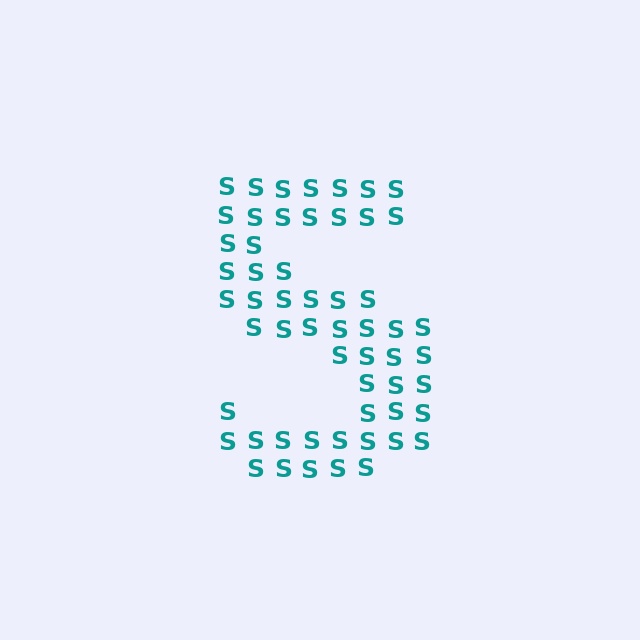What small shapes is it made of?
It is made of small letter S's.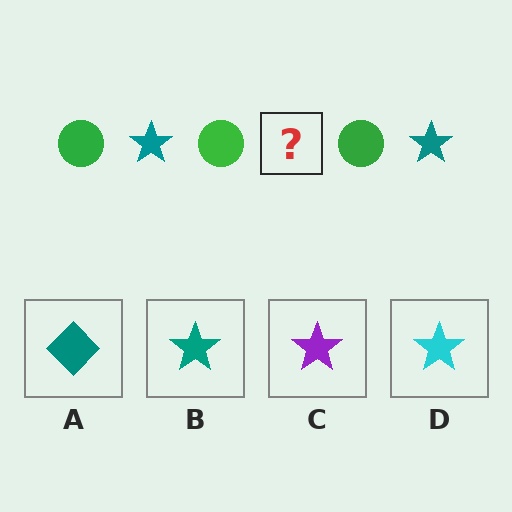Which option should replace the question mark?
Option B.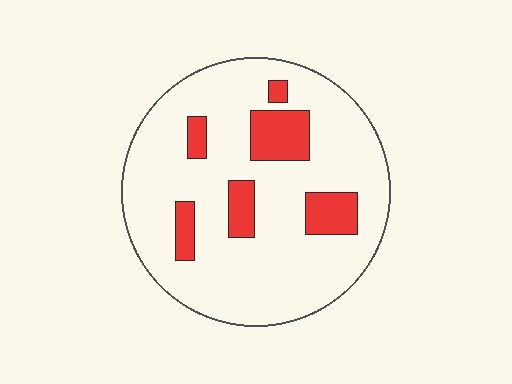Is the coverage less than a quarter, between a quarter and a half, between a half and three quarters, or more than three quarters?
Less than a quarter.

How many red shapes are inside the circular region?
6.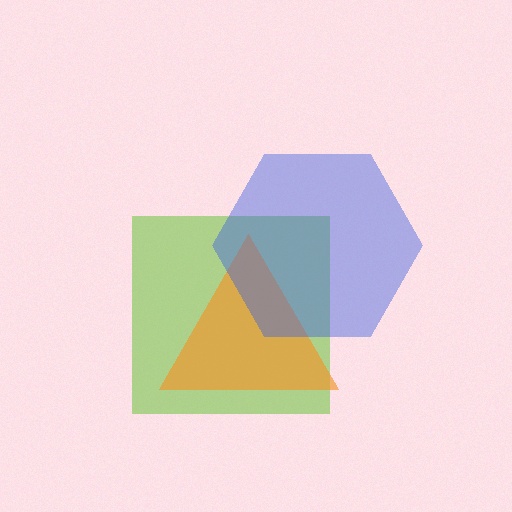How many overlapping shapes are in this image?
There are 3 overlapping shapes in the image.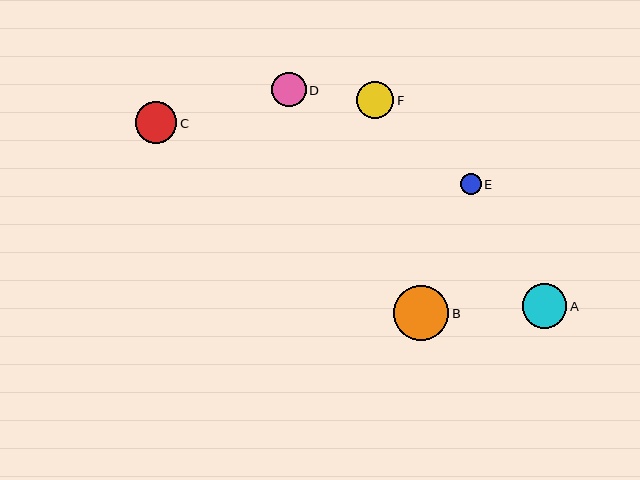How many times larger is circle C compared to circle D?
Circle C is approximately 1.2 times the size of circle D.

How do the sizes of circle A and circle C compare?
Circle A and circle C are approximately the same size.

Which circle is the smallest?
Circle E is the smallest with a size of approximately 21 pixels.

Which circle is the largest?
Circle B is the largest with a size of approximately 55 pixels.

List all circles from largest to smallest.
From largest to smallest: B, A, C, F, D, E.